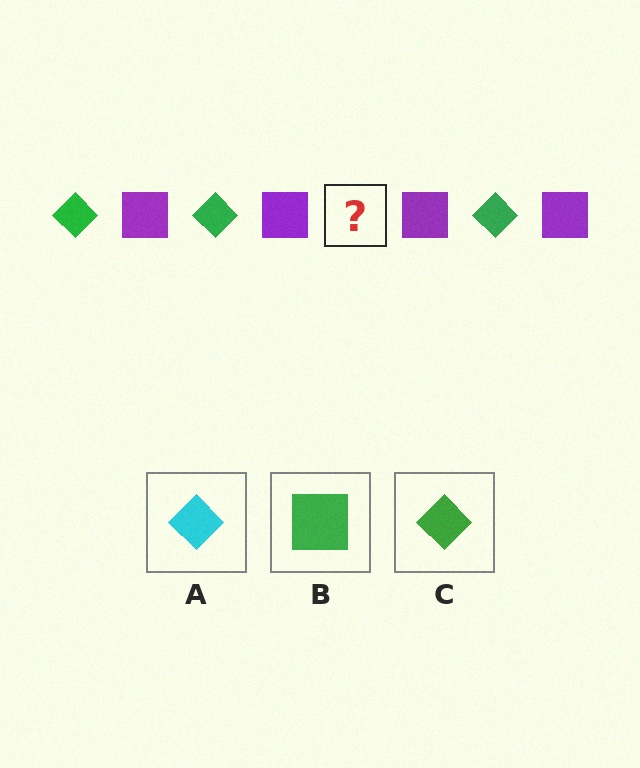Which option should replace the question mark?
Option C.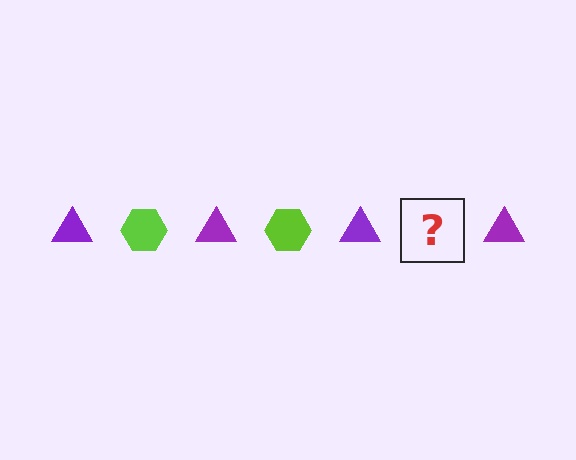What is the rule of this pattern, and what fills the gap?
The rule is that the pattern alternates between purple triangle and lime hexagon. The gap should be filled with a lime hexagon.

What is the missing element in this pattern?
The missing element is a lime hexagon.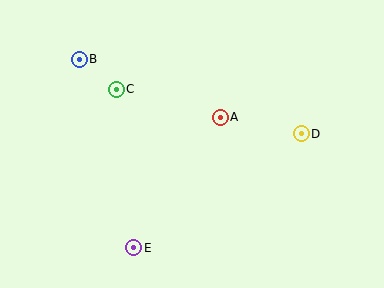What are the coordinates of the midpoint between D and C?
The midpoint between D and C is at (209, 111).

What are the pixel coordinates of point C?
Point C is at (116, 89).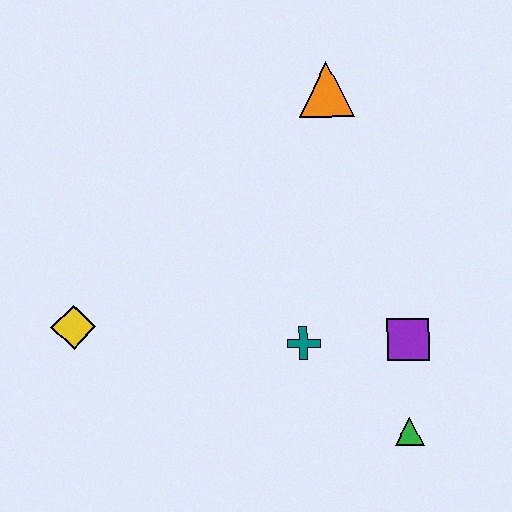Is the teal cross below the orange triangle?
Yes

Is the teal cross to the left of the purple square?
Yes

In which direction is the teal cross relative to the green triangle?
The teal cross is to the left of the green triangle.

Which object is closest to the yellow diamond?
The teal cross is closest to the yellow diamond.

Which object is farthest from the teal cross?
The orange triangle is farthest from the teal cross.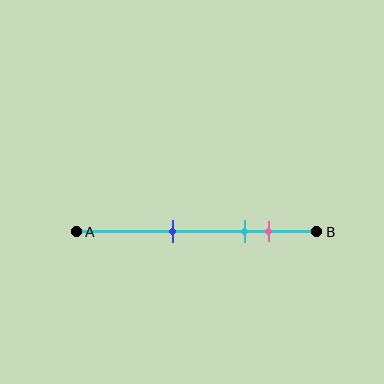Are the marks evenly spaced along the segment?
No, the marks are not evenly spaced.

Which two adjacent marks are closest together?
The cyan and pink marks are the closest adjacent pair.